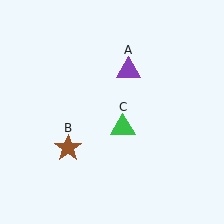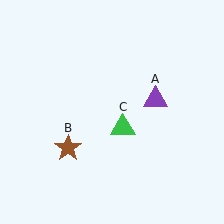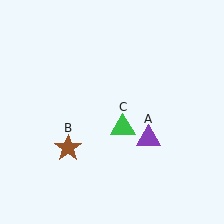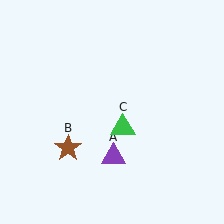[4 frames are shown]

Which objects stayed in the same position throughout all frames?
Brown star (object B) and green triangle (object C) remained stationary.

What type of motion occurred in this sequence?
The purple triangle (object A) rotated clockwise around the center of the scene.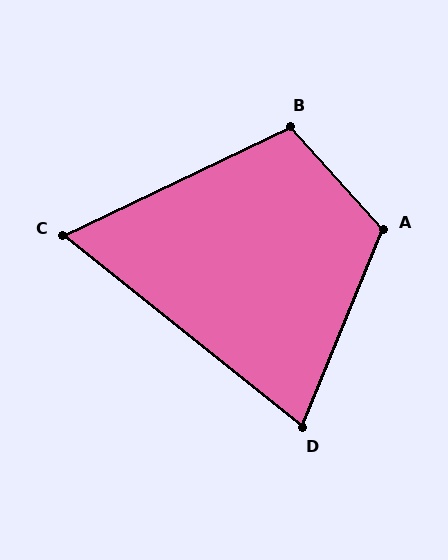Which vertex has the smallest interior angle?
C, at approximately 64 degrees.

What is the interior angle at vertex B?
Approximately 107 degrees (obtuse).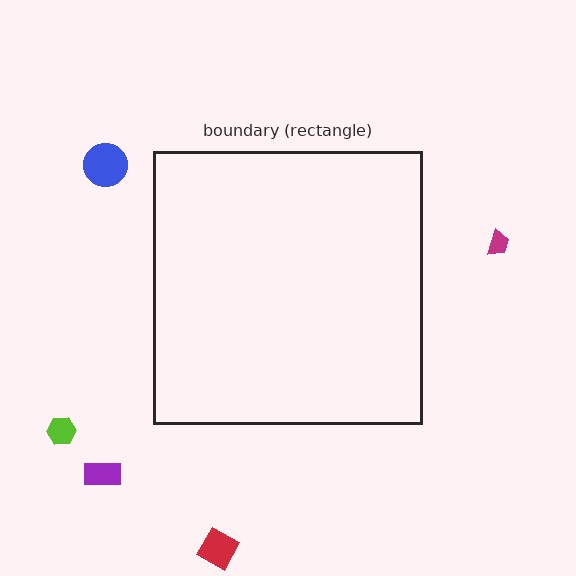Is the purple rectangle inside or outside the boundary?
Outside.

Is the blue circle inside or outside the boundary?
Outside.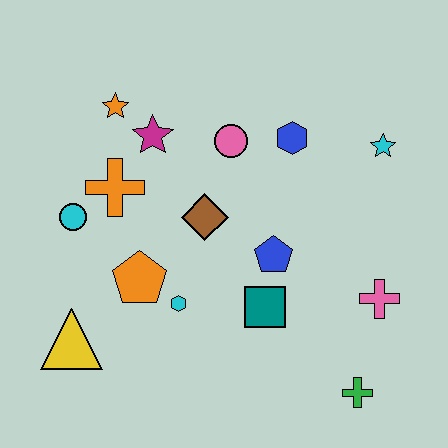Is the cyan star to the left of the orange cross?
No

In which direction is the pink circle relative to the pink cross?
The pink circle is above the pink cross.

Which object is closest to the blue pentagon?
The teal square is closest to the blue pentagon.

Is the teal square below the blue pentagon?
Yes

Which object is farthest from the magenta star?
The green cross is farthest from the magenta star.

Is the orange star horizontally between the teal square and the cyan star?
No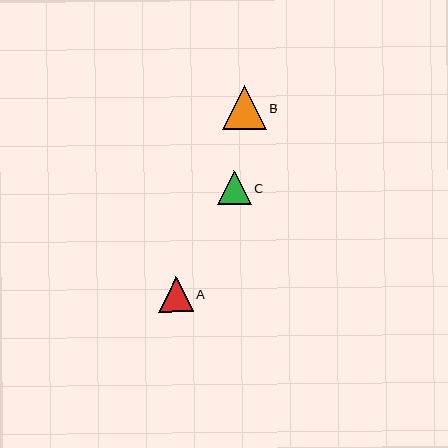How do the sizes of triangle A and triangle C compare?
Triangle A and triangle C are approximately the same size.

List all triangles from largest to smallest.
From largest to smallest: B, A, C.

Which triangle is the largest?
Triangle B is the largest with a size of approximately 44 pixels.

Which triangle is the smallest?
Triangle C is the smallest with a size of approximately 34 pixels.